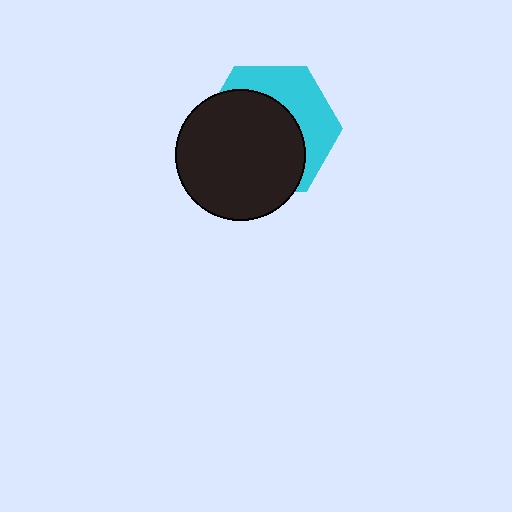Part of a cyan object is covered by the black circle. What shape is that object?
It is a hexagon.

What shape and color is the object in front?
The object in front is a black circle.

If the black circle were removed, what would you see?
You would see the complete cyan hexagon.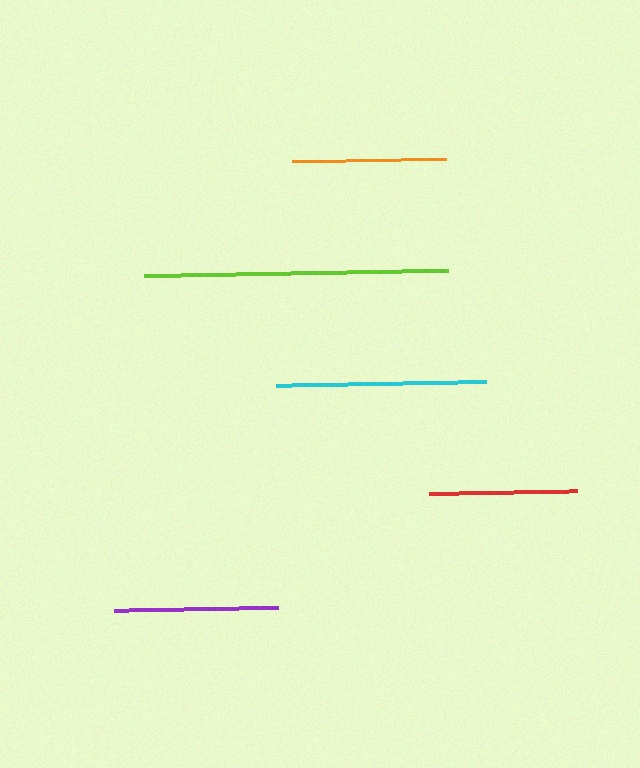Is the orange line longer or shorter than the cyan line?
The cyan line is longer than the orange line.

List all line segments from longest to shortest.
From longest to shortest: lime, cyan, purple, orange, red.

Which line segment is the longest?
The lime line is the longest at approximately 304 pixels.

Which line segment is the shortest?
The red line is the shortest at approximately 148 pixels.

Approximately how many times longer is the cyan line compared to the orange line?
The cyan line is approximately 1.4 times the length of the orange line.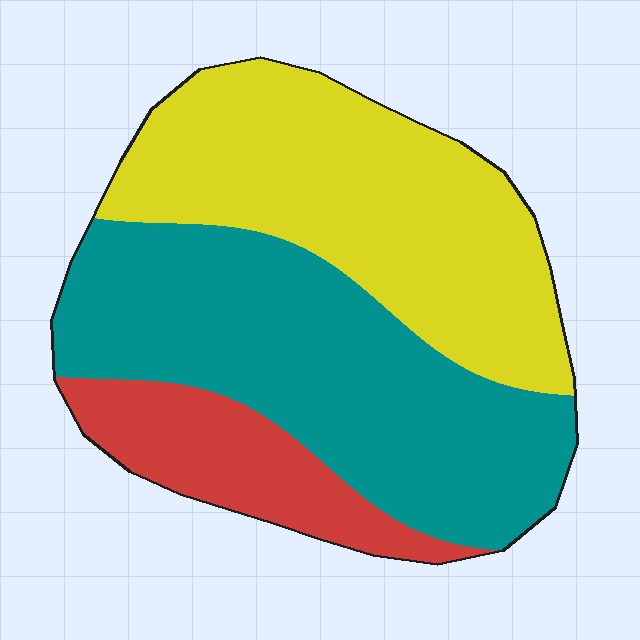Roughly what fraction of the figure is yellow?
Yellow takes up about two fifths (2/5) of the figure.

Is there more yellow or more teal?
Teal.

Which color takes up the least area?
Red, at roughly 15%.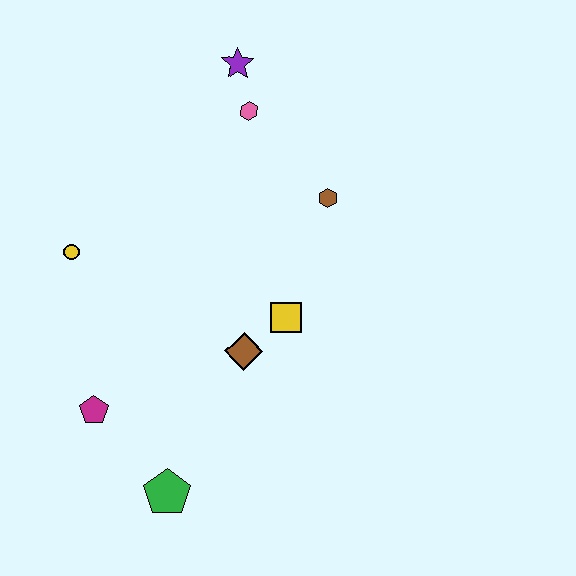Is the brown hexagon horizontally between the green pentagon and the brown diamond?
No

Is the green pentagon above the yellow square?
No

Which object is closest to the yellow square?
The brown diamond is closest to the yellow square.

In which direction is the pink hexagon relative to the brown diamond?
The pink hexagon is above the brown diamond.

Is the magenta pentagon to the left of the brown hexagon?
Yes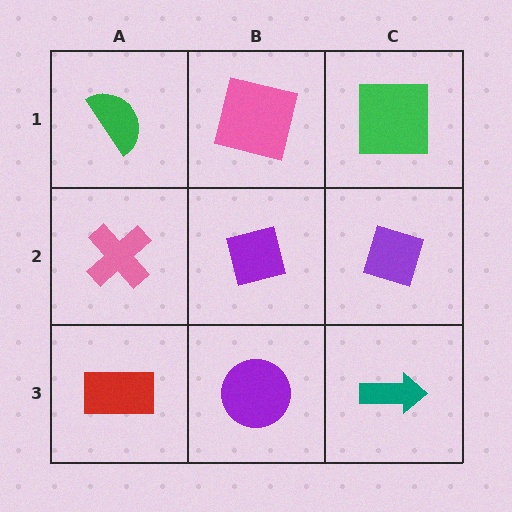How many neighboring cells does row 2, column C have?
3.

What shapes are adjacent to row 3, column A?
A pink cross (row 2, column A), a purple circle (row 3, column B).